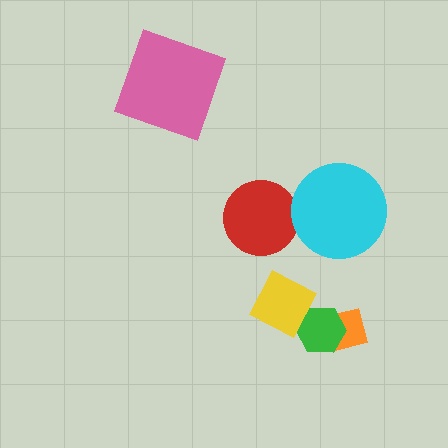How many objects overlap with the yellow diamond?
1 object overlaps with the yellow diamond.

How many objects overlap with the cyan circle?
0 objects overlap with the cyan circle.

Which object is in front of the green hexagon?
The yellow diamond is in front of the green hexagon.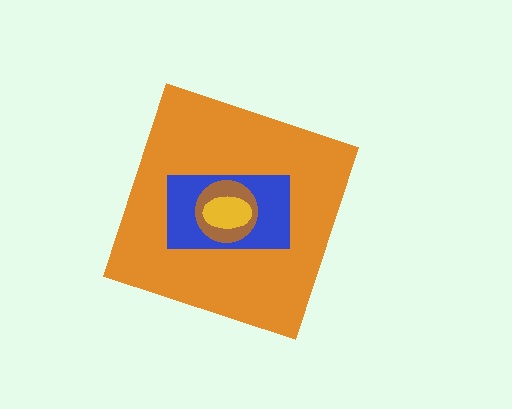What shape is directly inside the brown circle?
The yellow ellipse.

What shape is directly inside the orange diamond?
The blue rectangle.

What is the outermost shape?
The orange diamond.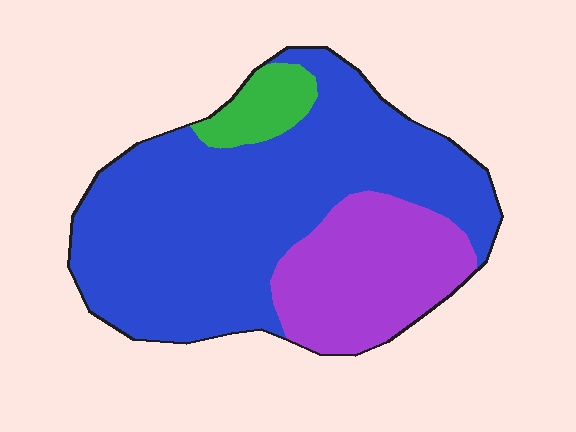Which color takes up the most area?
Blue, at roughly 65%.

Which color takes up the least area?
Green, at roughly 5%.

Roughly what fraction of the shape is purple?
Purple takes up about one quarter (1/4) of the shape.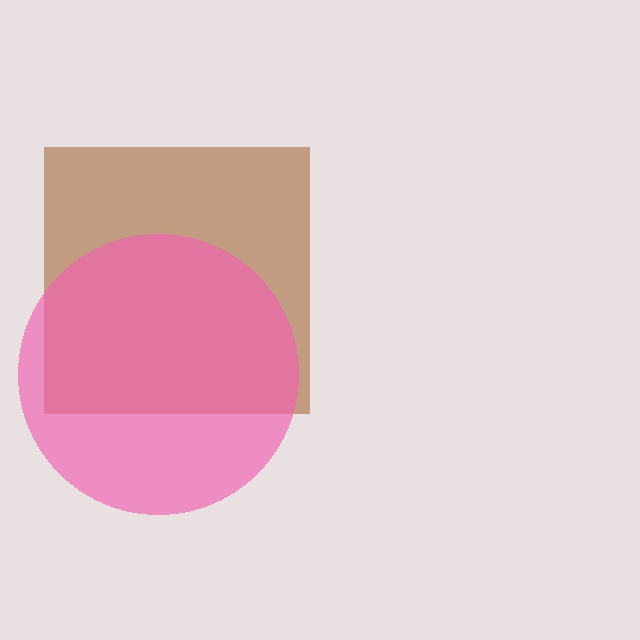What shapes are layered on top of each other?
The layered shapes are: a brown square, a pink circle.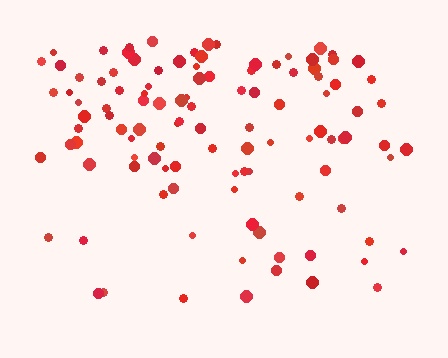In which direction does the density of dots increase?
From bottom to top, with the top side densest.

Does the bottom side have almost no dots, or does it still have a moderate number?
Still a moderate number, just noticeably fewer than the top.